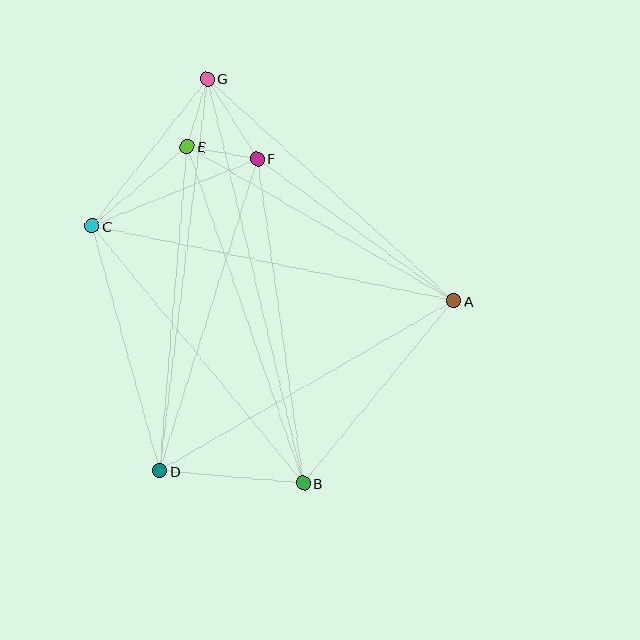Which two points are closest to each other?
Points E and G are closest to each other.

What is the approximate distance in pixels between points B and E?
The distance between B and E is approximately 356 pixels.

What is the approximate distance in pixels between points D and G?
The distance between D and G is approximately 395 pixels.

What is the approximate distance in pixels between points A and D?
The distance between A and D is approximately 340 pixels.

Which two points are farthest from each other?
Points B and G are farthest from each other.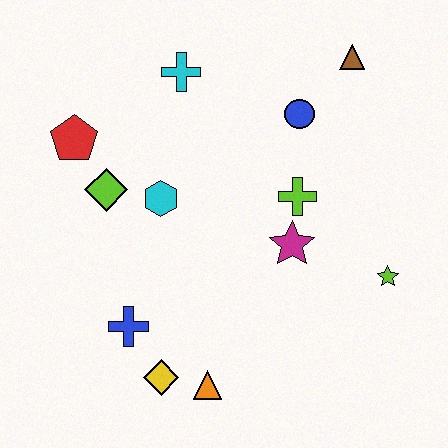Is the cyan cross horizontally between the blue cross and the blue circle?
Yes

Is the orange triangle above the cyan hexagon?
No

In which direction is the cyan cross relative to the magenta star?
The cyan cross is above the magenta star.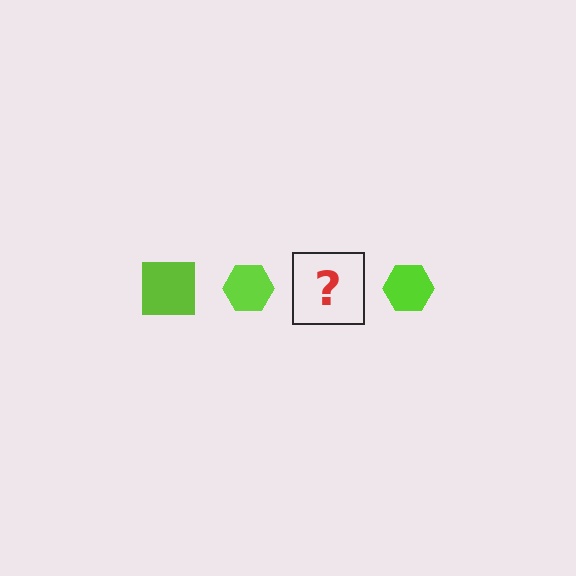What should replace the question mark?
The question mark should be replaced with a lime square.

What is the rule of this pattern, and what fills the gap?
The rule is that the pattern cycles through square, hexagon shapes in lime. The gap should be filled with a lime square.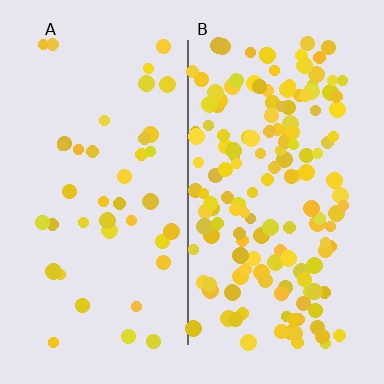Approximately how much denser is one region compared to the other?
Approximately 3.7× — region B over region A.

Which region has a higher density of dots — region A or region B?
B (the right).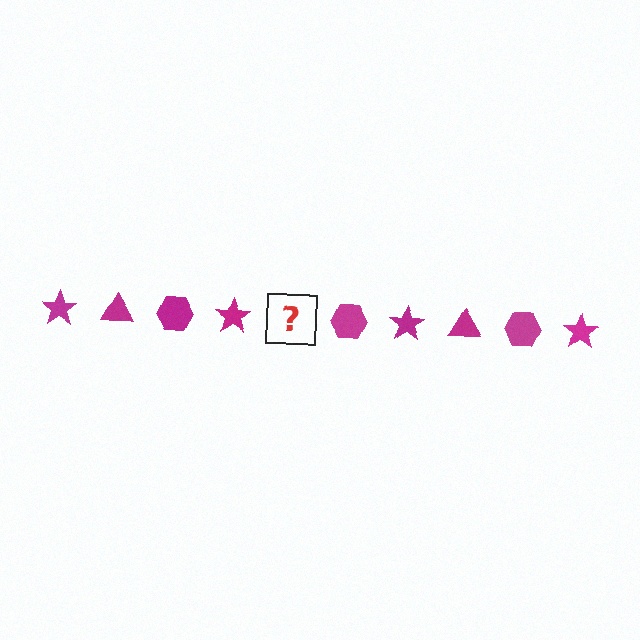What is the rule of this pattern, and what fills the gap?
The rule is that the pattern cycles through star, triangle, hexagon shapes in magenta. The gap should be filled with a magenta triangle.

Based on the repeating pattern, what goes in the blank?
The blank should be a magenta triangle.